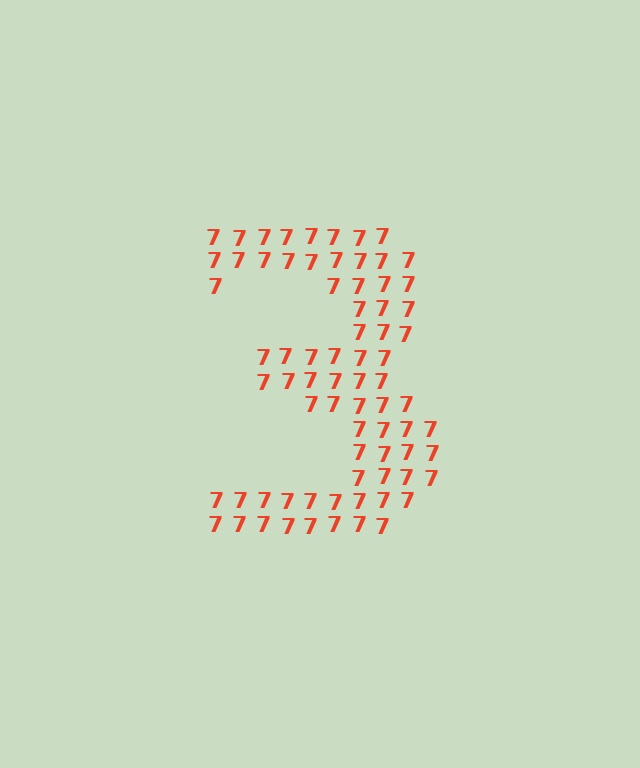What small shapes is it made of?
It is made of small digit 7's.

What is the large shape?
The large shape is the digit 3.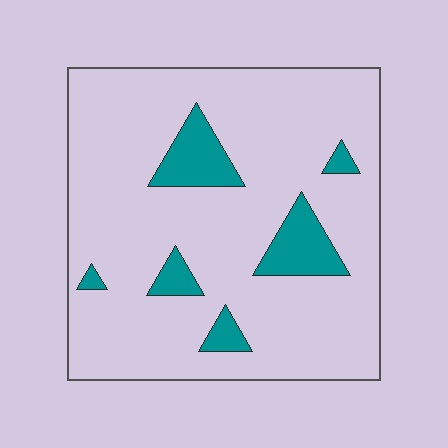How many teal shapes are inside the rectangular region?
6.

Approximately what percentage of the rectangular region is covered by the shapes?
Approximately 15%.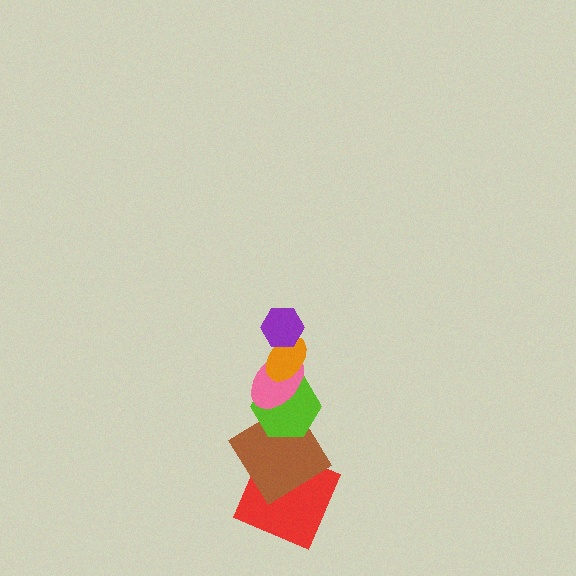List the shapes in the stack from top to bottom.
From top to bottom: the purple hexagon, the orange ellipse, the pink ellipse, the lime hexagon, the brown diamond, the red square.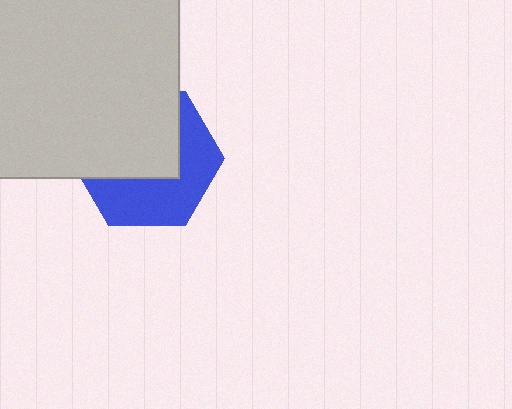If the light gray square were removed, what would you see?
You would see the complete blue hexagon.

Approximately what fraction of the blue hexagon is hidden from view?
Roughly 53% of the blue hexagon is hidden behind the light gray square.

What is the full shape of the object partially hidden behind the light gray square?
The partially hidden object is a blue hexagon.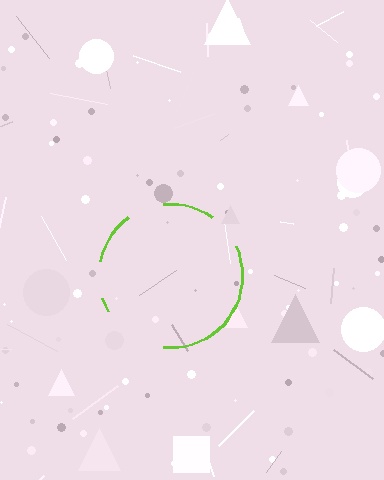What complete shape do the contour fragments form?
The contour fragments form a circle.